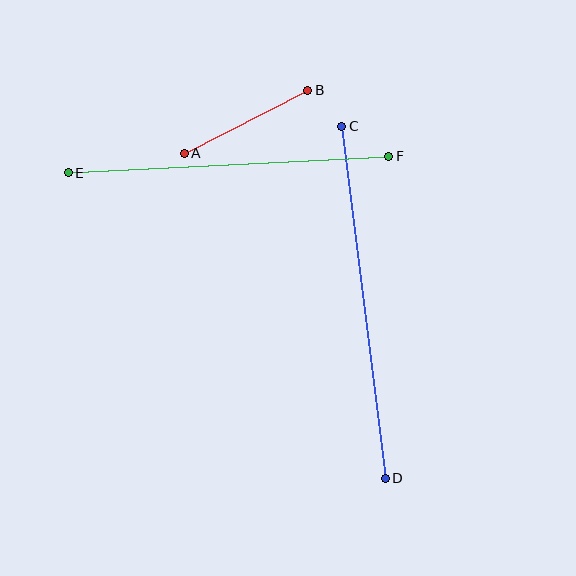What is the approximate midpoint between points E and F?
The midpoint is at approximately (228, 165) pixels.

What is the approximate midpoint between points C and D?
The midpoint is at approximately (363, 302) pixels.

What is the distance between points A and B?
The distance is approximately 139 pixels.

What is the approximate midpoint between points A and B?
The midpoint is at approximately (246, 122) pixels.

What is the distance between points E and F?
The distance is approximately 321 pixels.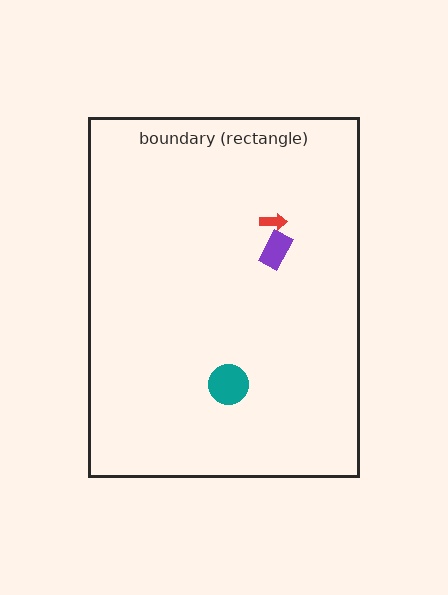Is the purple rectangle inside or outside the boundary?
Inside.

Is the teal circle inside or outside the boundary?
Inside.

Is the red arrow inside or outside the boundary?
Inside.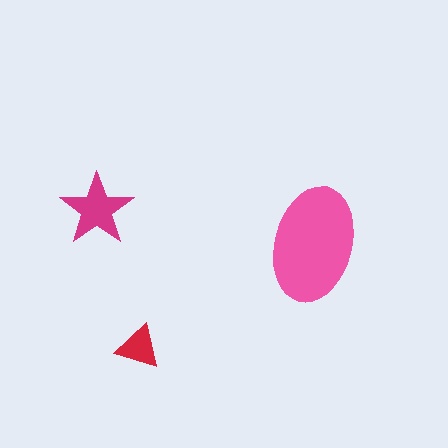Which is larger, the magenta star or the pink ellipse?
The pink ellipse.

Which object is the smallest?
The red triangle.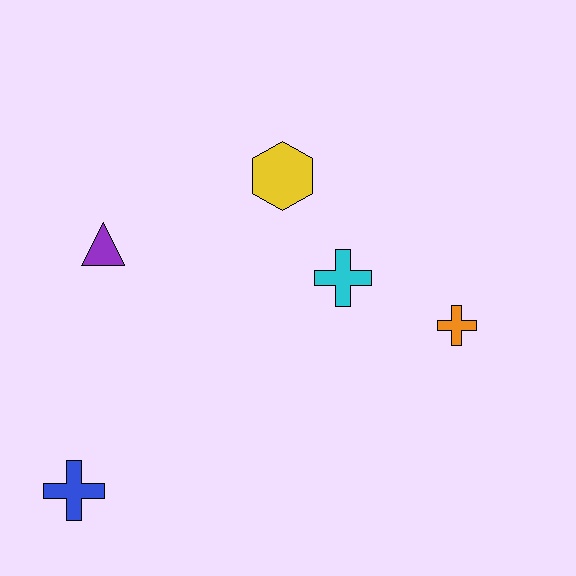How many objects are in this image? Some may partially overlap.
There are 5 objects.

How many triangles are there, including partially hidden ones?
There is 1 triangle.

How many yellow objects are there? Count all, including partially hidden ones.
There is 1 yellow object.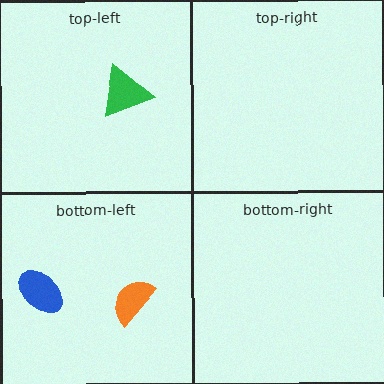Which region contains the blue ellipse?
The bottom-left region.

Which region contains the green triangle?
The top-left region.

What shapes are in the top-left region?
The green triangle.